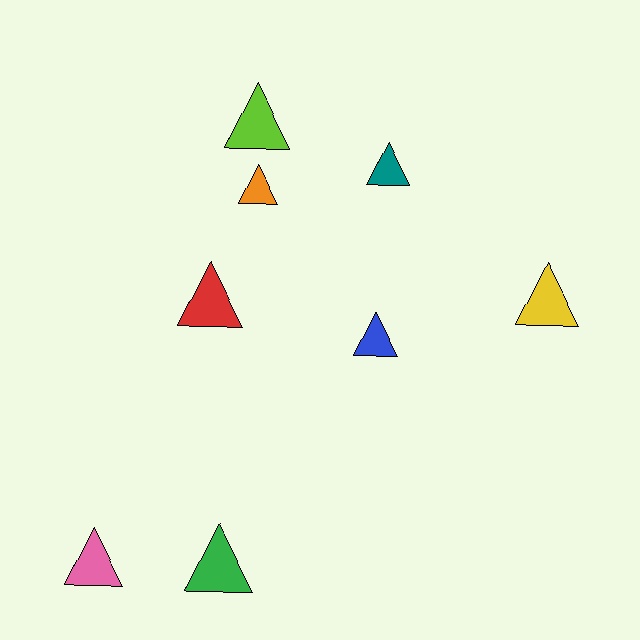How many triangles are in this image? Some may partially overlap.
There are 8 triangles.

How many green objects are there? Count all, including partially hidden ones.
There is 1 green object.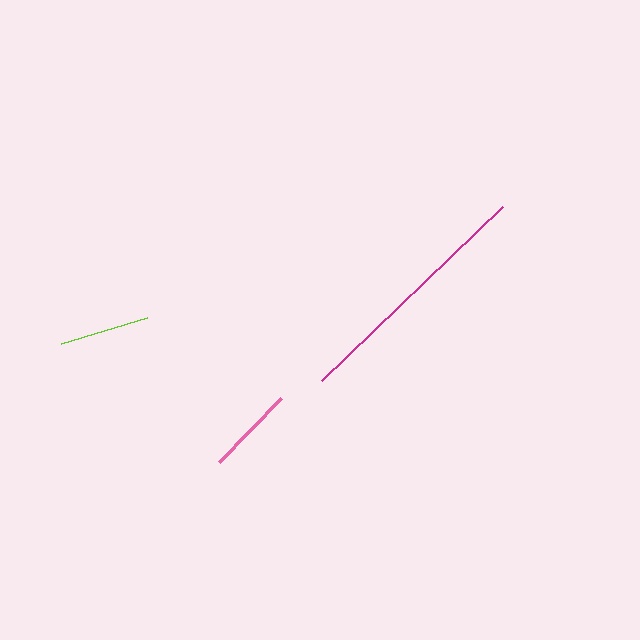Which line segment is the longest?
The magenta line is the longest at approximately 251 pixels.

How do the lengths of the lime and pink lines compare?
The lime and pink lines are approximately the same length.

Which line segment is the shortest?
The pink line is the shortest at approximately 89 pixels.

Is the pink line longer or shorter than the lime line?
The lime line is longer than the pink line.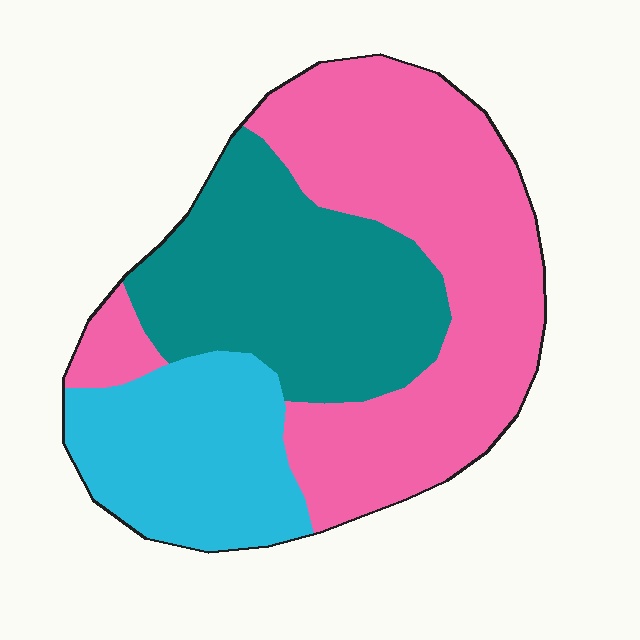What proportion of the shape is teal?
Teal takes up between a sixth and a third of the shape.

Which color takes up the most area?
Pink, at roughly 45%.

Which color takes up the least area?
Cyan, at roughly 20%.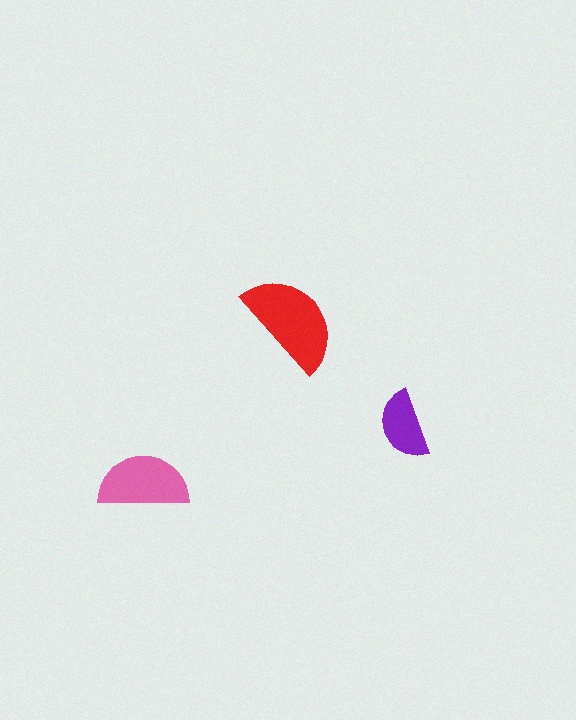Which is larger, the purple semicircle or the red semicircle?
The red one.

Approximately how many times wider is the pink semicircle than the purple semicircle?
About 1.5 times wider.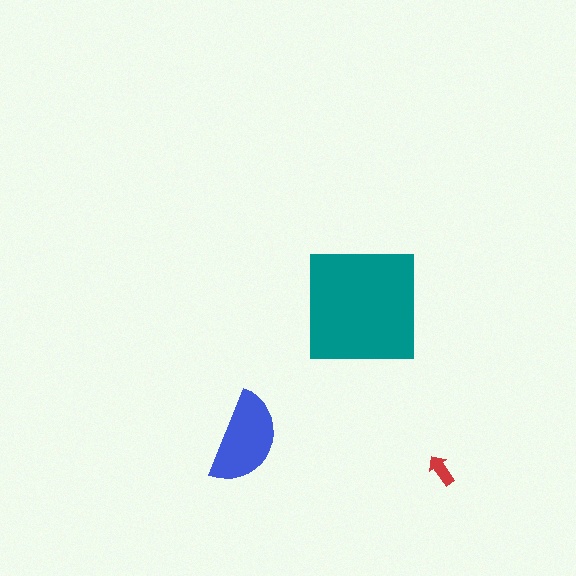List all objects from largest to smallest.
The teal square, the blue semicircle, the red arrow.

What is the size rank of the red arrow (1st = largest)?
3rd.